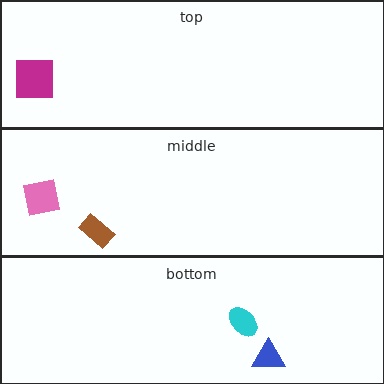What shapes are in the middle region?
The brown rectangle, the pink square.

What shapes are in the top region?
The magenta square.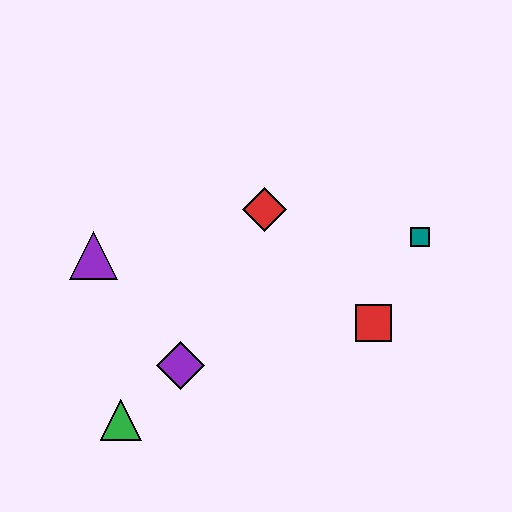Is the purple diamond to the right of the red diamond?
No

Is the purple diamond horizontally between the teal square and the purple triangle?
Yes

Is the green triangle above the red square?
No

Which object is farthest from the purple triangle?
The teal square is farthest from the purple triangle.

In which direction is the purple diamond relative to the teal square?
The purple diamond is to the left of the teal square.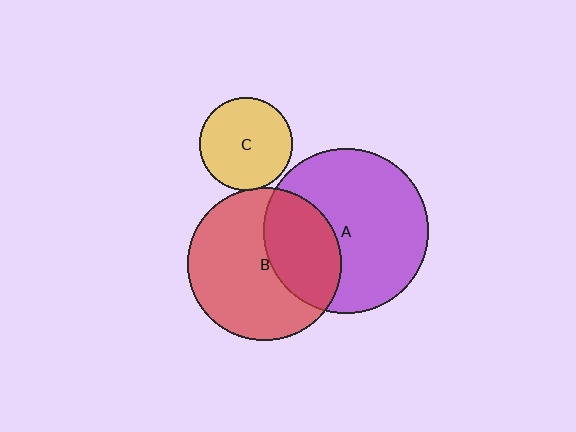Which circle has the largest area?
Circle A (purple).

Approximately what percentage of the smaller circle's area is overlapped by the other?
Approximately 5%.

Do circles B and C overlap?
Yes.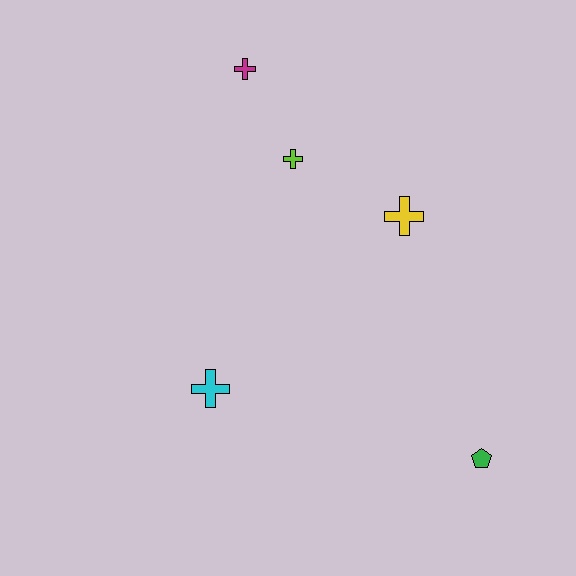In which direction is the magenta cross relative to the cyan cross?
The magenta cross is above the cyan cross.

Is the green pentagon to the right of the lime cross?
Yes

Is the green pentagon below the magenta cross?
Yes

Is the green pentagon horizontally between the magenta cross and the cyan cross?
No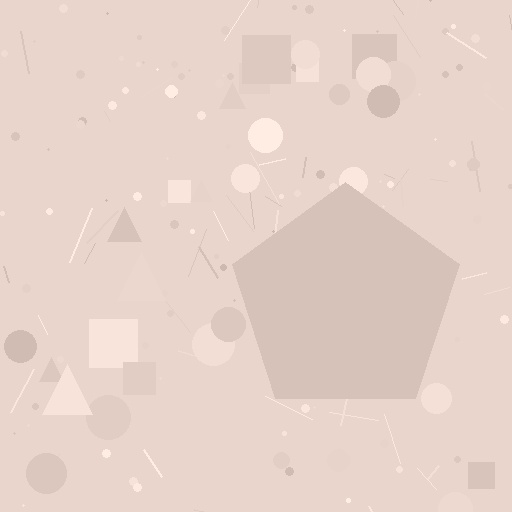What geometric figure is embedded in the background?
A pentagon is embedded in the background.